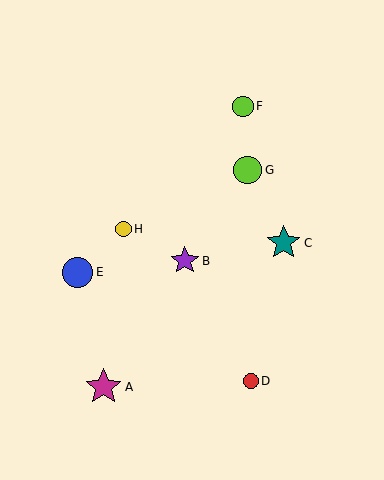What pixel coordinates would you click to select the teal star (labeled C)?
Click at (284, 243) to select the teal star C.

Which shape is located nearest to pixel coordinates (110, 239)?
The yellow circle (labeled H) at (123, 229) is nearest to that location.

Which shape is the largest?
The magenta star (labeled A) is the largest.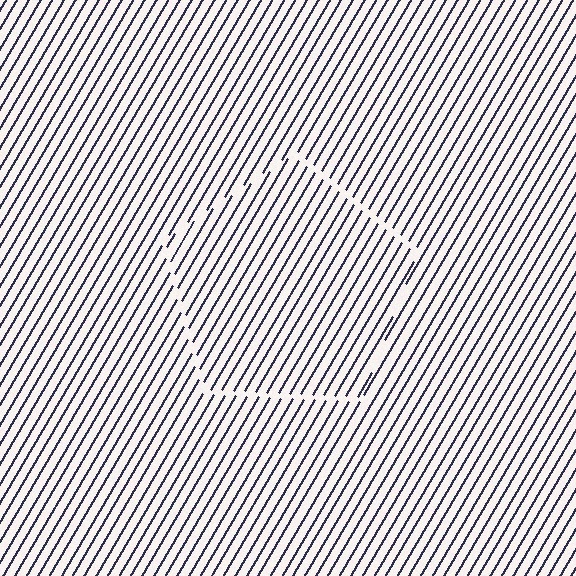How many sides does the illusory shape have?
5 sides — the line-ends trace a pentagon.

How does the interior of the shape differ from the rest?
The interior of the shape contains the same grating, shifted by half a period — the contour is defined by the phase discontinuity where line-ends from the inner and outer gratings abut.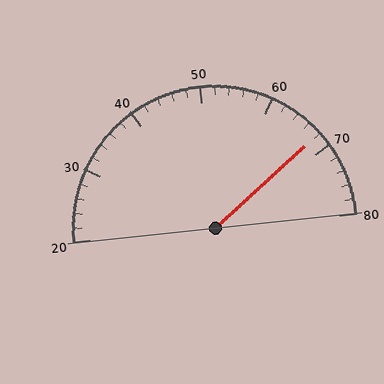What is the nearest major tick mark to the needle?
The nearest major tick mark is 70.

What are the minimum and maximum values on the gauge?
The gauge ranges from 20 to 80.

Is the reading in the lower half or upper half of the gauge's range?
The reading is in the upper half of the range (20 to 80).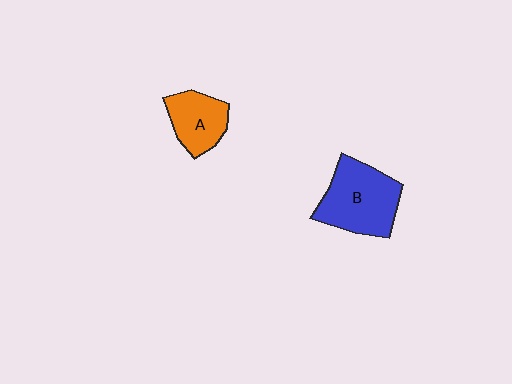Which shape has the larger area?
Shape B (blue).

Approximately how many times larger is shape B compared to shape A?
Approximately 1.6 times.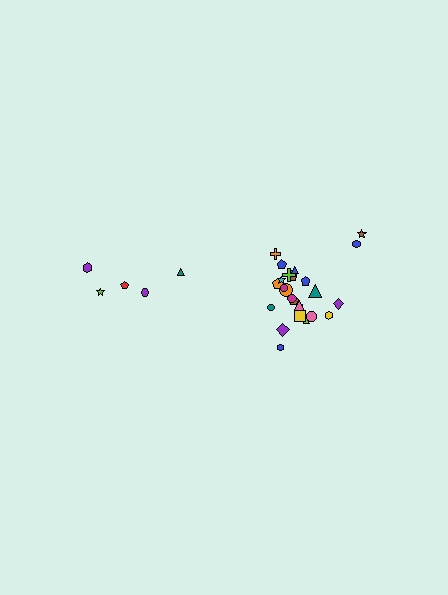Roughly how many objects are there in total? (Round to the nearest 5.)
Roughly 30 objects in total.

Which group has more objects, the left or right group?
The right group.